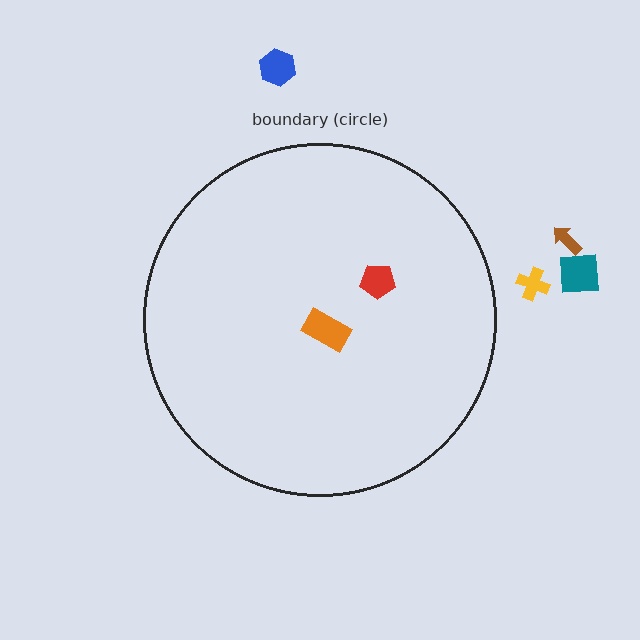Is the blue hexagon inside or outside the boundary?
Outside.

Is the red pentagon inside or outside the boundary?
Inside.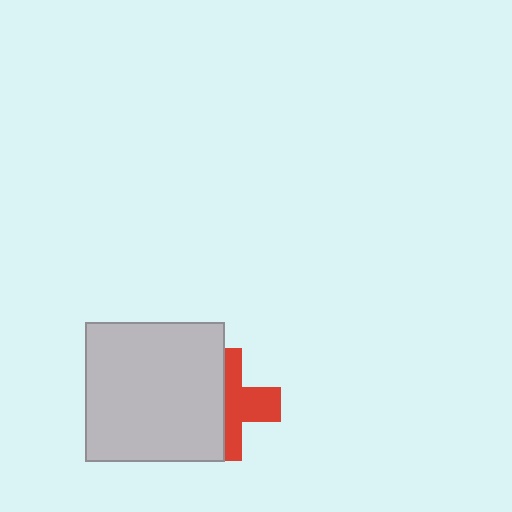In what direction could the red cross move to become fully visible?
The red cross could move right. That would shift it out from behind the light gray square entirely.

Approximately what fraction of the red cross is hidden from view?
Roughly 52% of the red cross is hidden behind the light gray square.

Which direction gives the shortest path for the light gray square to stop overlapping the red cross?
Moving left gives the shortest separation.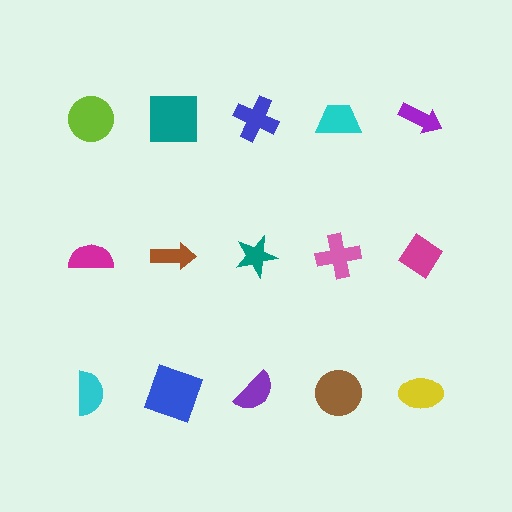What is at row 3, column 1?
A cyan semicircle.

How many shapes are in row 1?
5 shapes.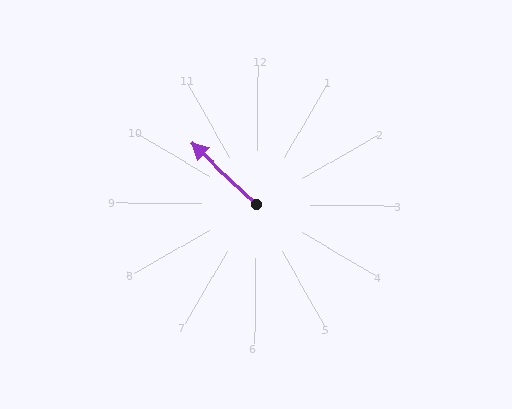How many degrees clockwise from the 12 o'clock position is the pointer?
Approximately 313 degrees.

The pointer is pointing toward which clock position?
Roughly 10 o'clock.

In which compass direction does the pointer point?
Northwest.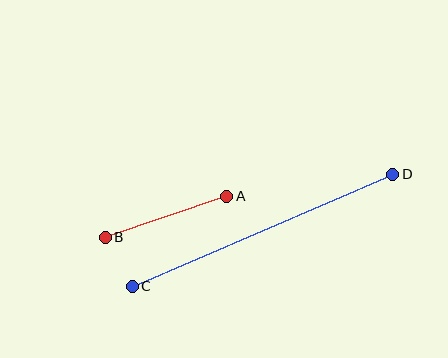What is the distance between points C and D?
The distance is approximately 284 pixels.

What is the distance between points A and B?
The distance is approximately 128 pixels.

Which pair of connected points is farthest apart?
Points C and D are farthest apart.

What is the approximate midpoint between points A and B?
The midpoint is at approximately (166, 217) pixels.